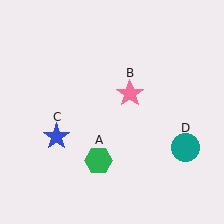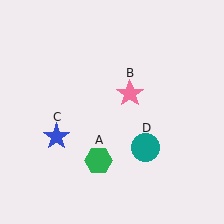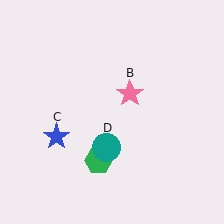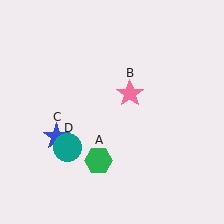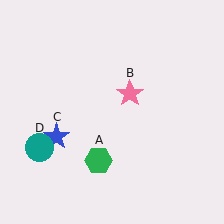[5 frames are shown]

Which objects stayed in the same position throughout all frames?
Green hexagon (object A) and pink star (object B) and blue star (object C) remained stationary.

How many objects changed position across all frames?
1 object changed position: teal circle (object D).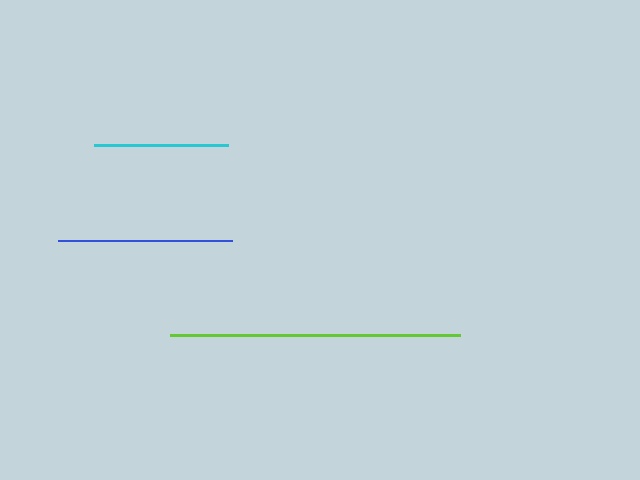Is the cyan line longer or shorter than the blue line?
The blue line is longer than the cyan line.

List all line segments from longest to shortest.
From longest to shortest: lime, blue, cyan.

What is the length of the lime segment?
The lime segment is approximately 290 pixels long.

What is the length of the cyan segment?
The cyan segment is approximately 134 pixels long.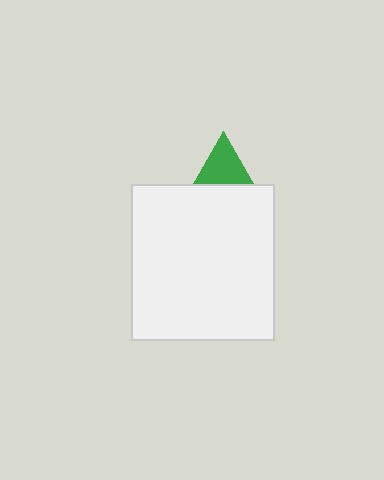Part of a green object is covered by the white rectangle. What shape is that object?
It is a triangle.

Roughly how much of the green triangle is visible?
About half of it is visible (roughly 45%).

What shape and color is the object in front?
The object in front is a white rectangle.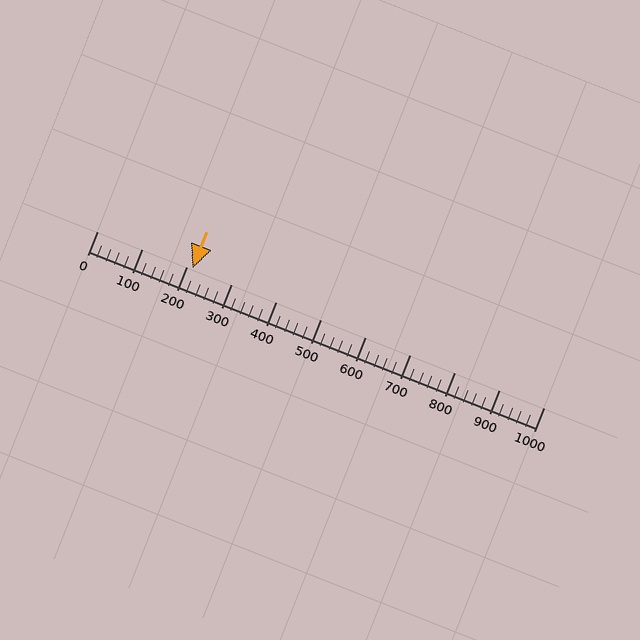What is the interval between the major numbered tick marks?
The major tick marks are spaced 100 units apart.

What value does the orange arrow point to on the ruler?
The orange arrow points to approximately 214.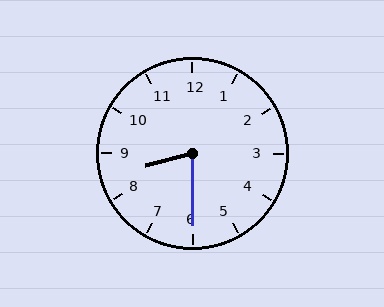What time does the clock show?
8:30.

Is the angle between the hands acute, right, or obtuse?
It is acute.